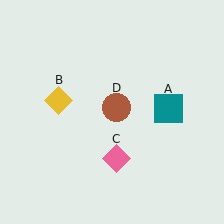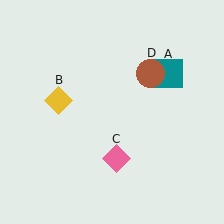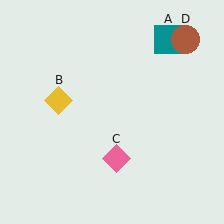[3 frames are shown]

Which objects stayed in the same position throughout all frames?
Yellow diamond (object B) and pink diamond (object C) remained stationary.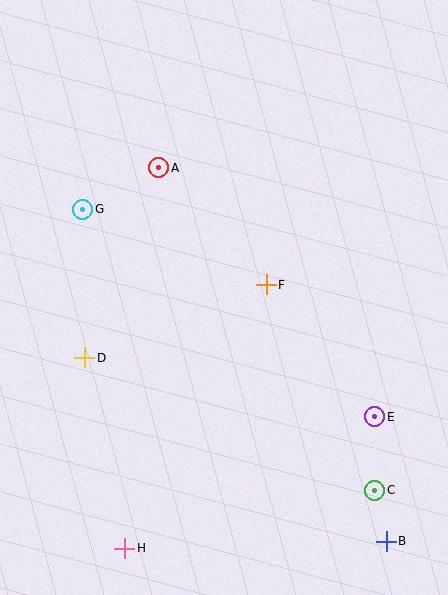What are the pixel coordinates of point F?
Point F is at (266, 285).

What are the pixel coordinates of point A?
Point A is at (159, 168).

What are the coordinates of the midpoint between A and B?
The midpoint between A and B is at (273, 355).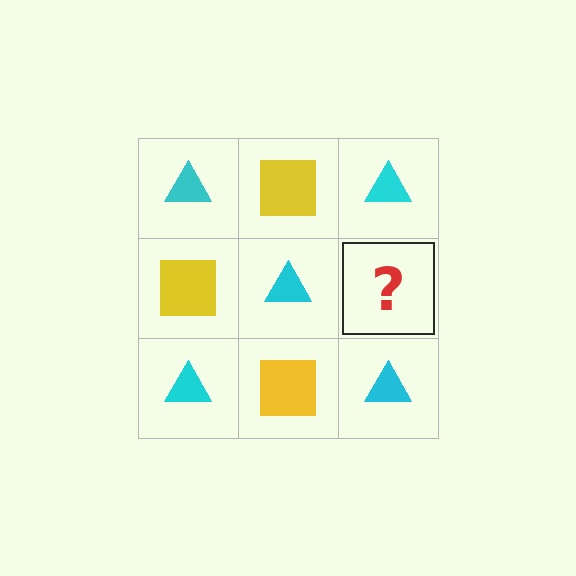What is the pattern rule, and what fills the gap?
The rule is that it alternates cyan triangle and yellow square in a checkerboard pattern. The gap should be filled with a yellow square.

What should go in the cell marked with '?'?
The missing cell should contain a yellow square.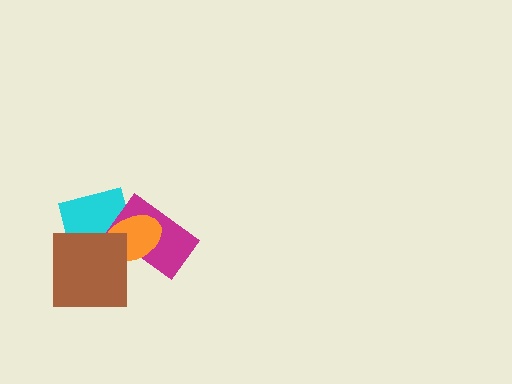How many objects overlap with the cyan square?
3 objects overlap with the cyan square.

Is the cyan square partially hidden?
Yes, it is partially covered by another shape.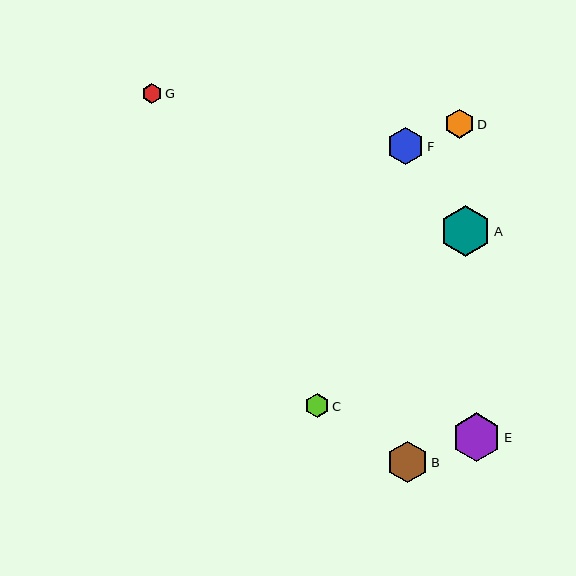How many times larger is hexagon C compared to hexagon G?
Hexagon C is approximately 1.2 times the size of hexagon G.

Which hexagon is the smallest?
Hexagon G is the smallest with a size of approximately 20 pixels.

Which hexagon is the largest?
Hexagon A is the largest with a size of approximately 51 pixels.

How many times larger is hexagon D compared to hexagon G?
Hexagon D is approximately 1.5 times the size of hexagon G.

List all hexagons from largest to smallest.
From largest to smallest: A, E, B, F, D, C, G.